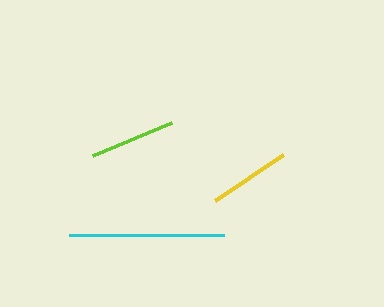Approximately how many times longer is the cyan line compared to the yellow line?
The cyan line is approximately 1.9 times the length of the yellow line.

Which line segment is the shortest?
The yellow line is the shortest at approximately 82 pixels.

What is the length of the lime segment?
The lime segment is approximately 85 pixels long.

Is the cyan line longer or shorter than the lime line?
The cyan line is longer than the lime line.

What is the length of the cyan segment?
The cyan segment is approximately 154 pixels long.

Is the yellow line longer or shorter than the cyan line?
The cyan line is longer than the yellow line.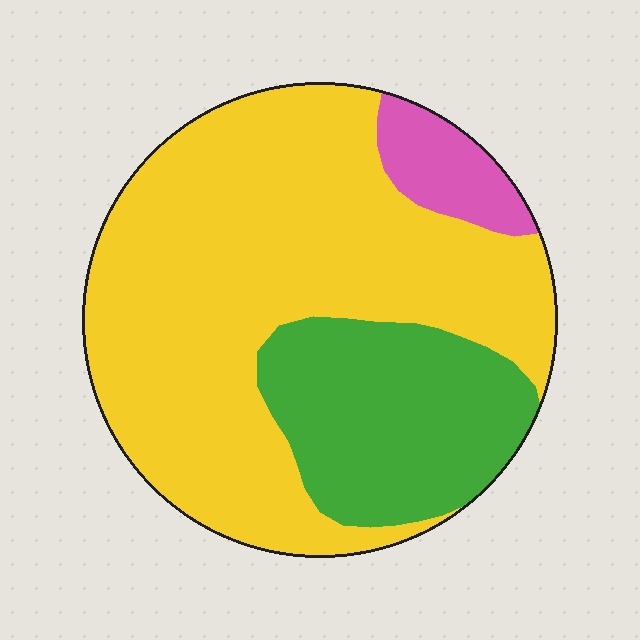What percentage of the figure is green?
Green covers about 25% of the figure.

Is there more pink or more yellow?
Yellow.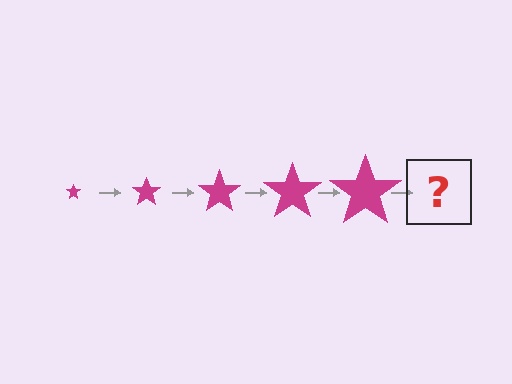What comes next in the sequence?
The next element should be a magenta star, larger than the previous one.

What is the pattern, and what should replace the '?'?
The pattern is that the star gets progressively larger each step. The '?' should be a magenta star, larger than the previous one.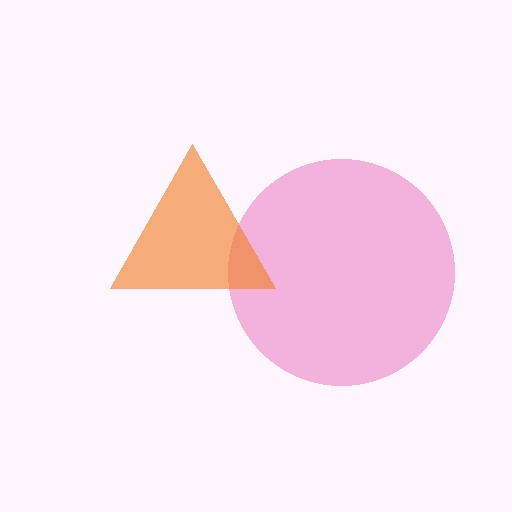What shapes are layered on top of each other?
The layered shapes are: a pink circle, an orange triangle.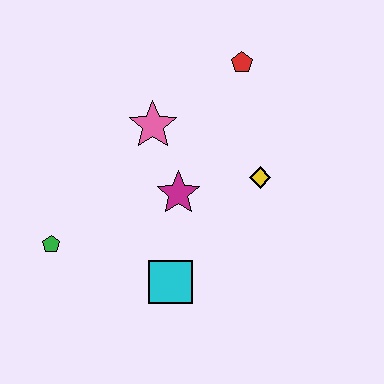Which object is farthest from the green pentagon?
The red pentagon is farthest from the green pentagon.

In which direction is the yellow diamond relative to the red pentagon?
The yellow diamond is below the red pentagon.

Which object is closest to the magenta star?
The pink star is closest to the magenta star.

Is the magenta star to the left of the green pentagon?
No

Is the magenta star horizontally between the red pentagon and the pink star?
Yes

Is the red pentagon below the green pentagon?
No